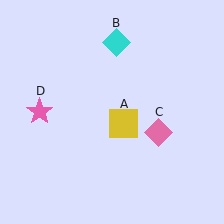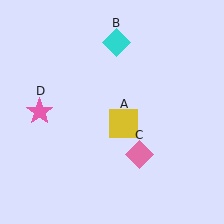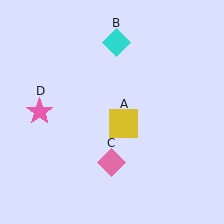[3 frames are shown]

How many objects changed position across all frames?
1 object changed position: pink diamond (object C).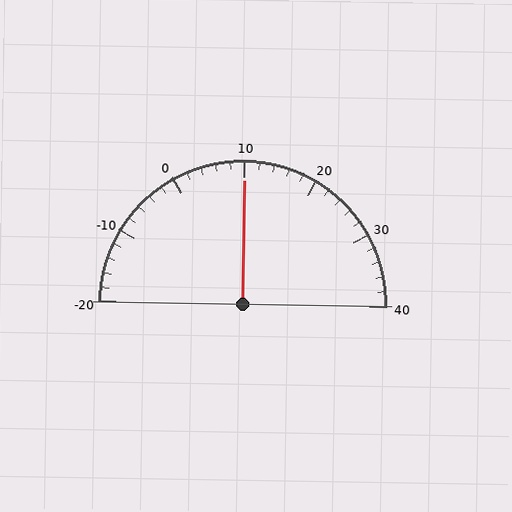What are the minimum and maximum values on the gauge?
The gauge ranges from -20 to 40.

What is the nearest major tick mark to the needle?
The nearest major tick mark is 10.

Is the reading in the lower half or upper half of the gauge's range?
The reading is in the upper half of the range (-20 to 40).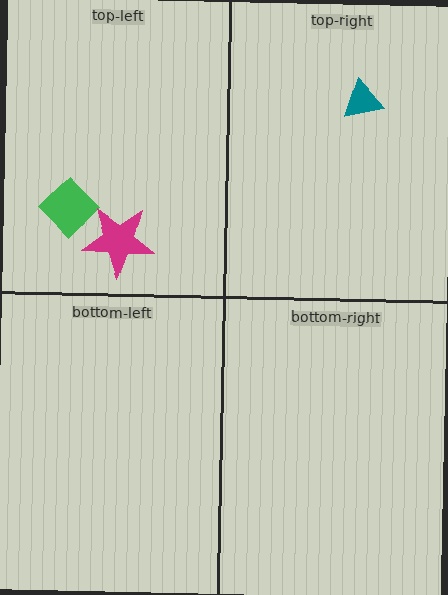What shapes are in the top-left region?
The green diamond, the magenta star.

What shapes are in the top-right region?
The teal triangle.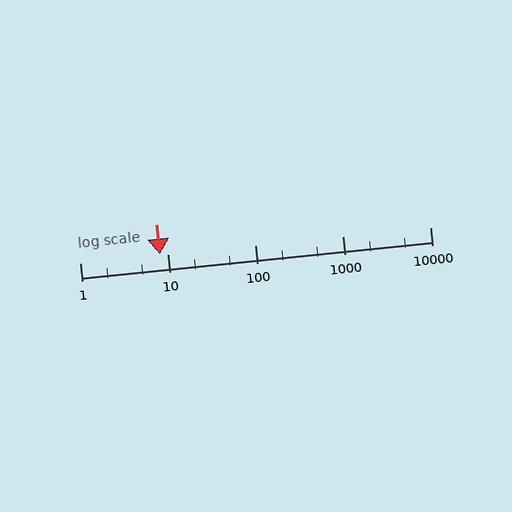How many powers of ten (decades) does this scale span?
The scale spans 4 decades, from 1 to 10000.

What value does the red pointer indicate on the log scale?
The pointer indicates approximately 8.3.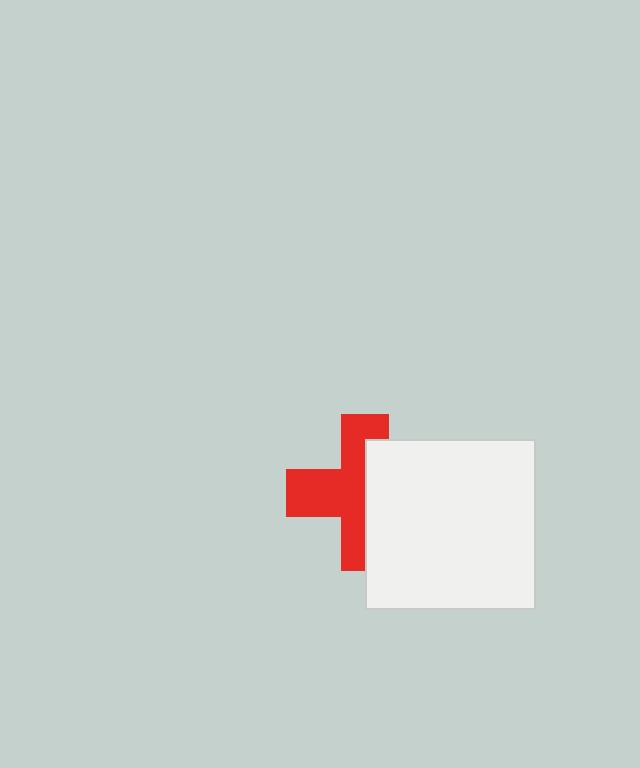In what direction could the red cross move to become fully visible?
The red cross could move left. That would shift it out from behind the white square entirely.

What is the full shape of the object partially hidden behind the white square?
The partially hidden object is a red cross.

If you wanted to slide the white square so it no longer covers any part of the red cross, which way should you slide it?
Slide it right — that is the most direct way to separate the two shapes.